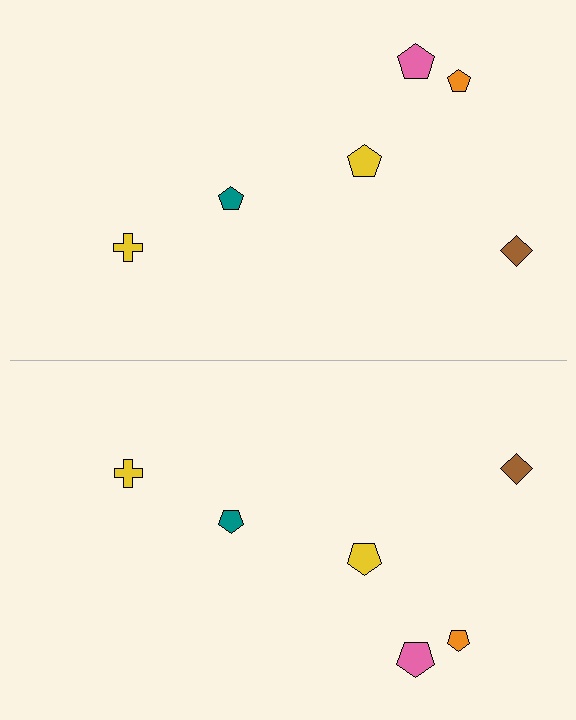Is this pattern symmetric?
Yes, this pattern has bilateral (reflection) symmetry.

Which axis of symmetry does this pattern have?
The pattern has a horizontal axis of symmetry running through the center of the image.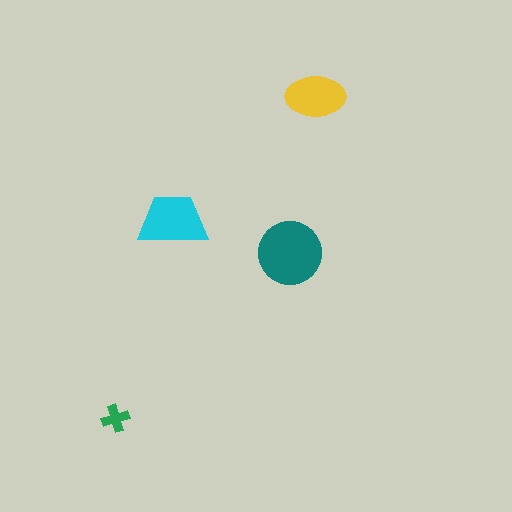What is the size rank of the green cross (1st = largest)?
4th.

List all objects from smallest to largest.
The green cross, the yellow ellipse, the cyan trapezoid, the teal circle.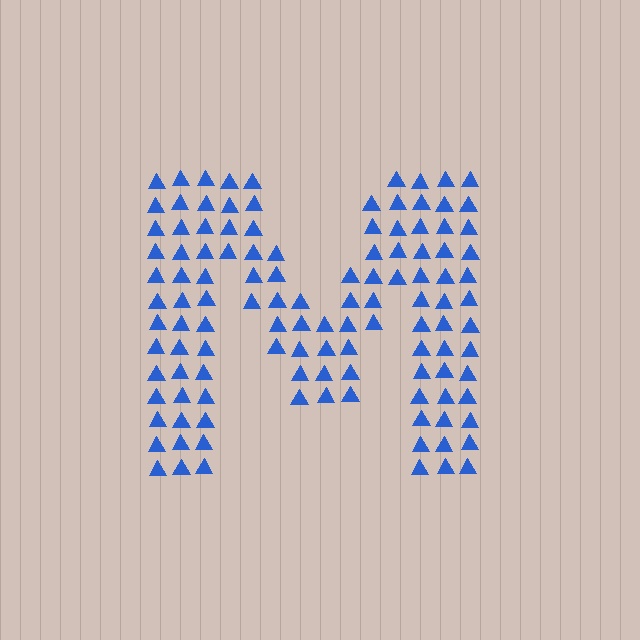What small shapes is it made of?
It is made of small triangles.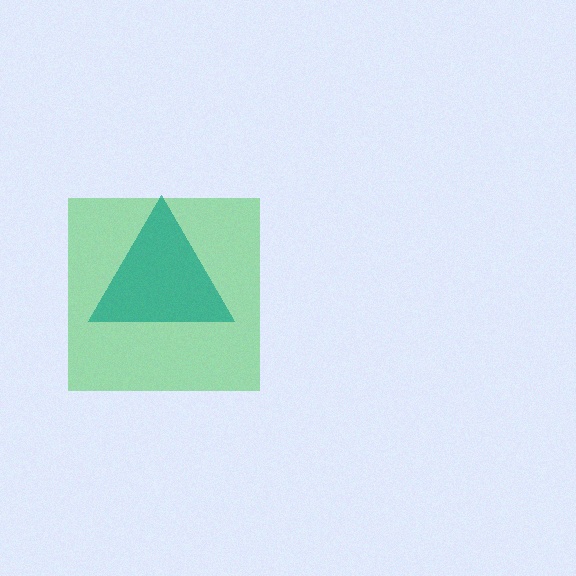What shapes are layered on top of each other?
The layered shapes are: a green square, a teal triangle.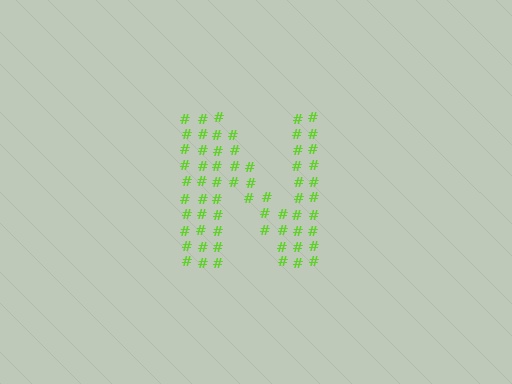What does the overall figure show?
The overall figure shows the letter N.